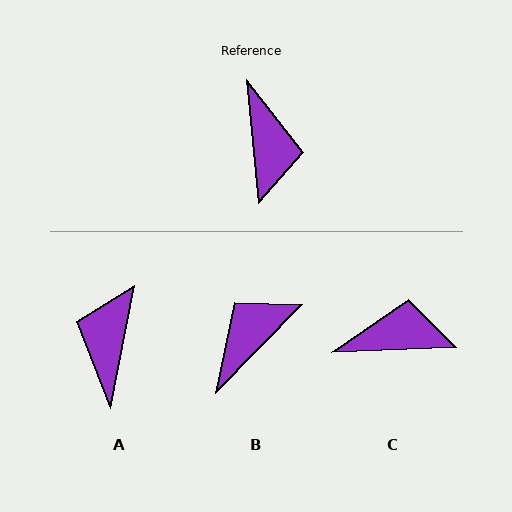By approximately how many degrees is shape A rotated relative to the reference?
Approximately 163 degrees counter-clockwise.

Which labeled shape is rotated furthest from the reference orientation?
A, about 163 degrees away.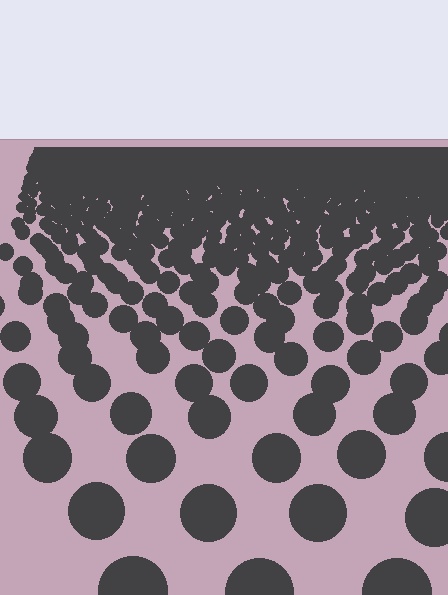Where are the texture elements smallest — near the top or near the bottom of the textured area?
Near the top.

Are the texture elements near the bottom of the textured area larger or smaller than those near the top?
Larger. Near the bottom, elements are closer to the viewer and appear at a bigger on-screen size.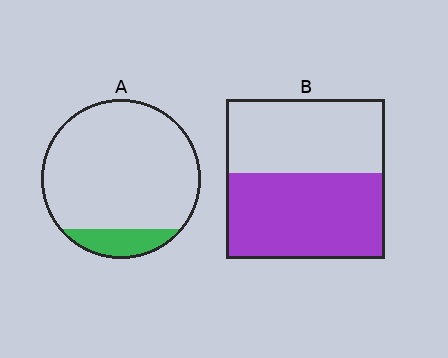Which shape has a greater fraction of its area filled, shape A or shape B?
Shape B.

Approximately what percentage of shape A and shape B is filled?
A is approximately 15% and B is approximately 55%.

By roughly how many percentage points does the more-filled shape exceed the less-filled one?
By roughly 40 percentage points (B over A).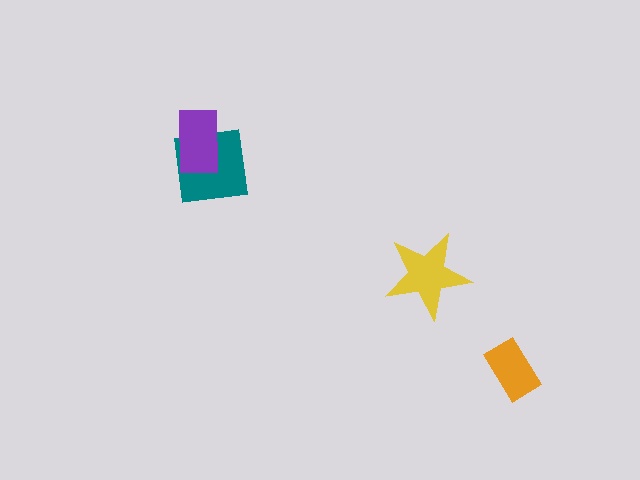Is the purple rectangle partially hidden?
No, no other shape covers it.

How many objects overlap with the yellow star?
0 objects overlap with the yellow star.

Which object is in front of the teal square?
The purple rectangle is in front of the teal square.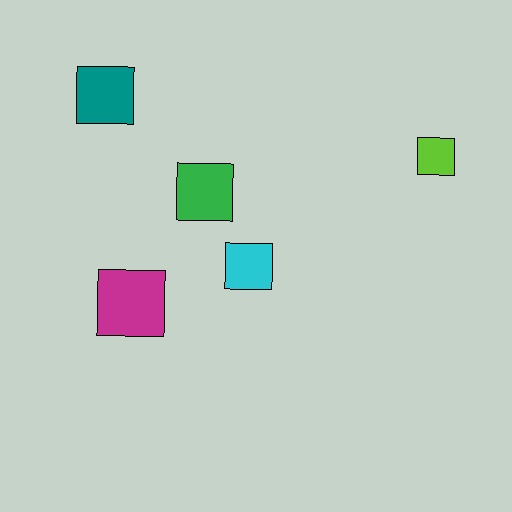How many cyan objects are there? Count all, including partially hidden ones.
There is 1 cyan object.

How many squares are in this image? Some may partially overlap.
There are 5 squares.